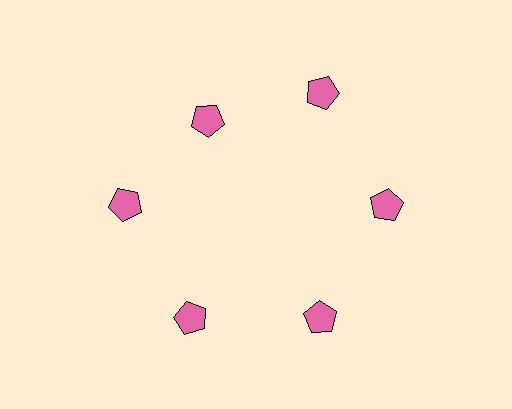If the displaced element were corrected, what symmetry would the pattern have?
It would have 6-fold rotational symmetry — the pattern would map onto itself every 60 degrees.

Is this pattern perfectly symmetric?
No. The 6 pink pentagons are arranged in a ring, but one element near the 11 o'clock position is pulled inward toward the center, breaking the 6-fold rotational symmetry.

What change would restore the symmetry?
The symmetry would be restored by moving it outward, back onto the ring so that all 6 pentagons sit at equal angles and equal distance from the center.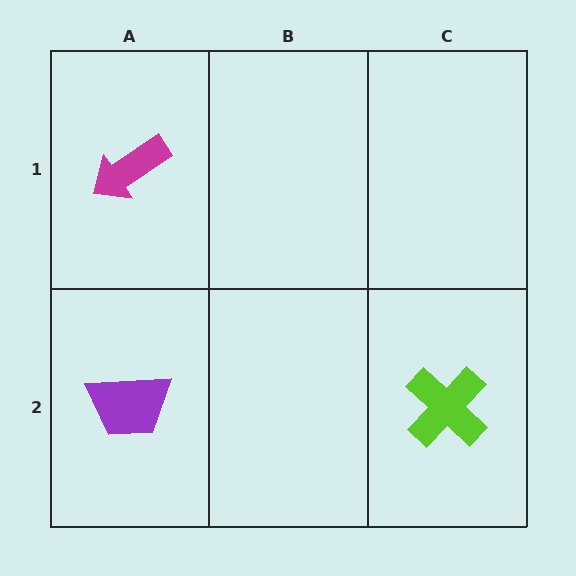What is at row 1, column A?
A magenta arrow.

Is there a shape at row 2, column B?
No, that cell is empty.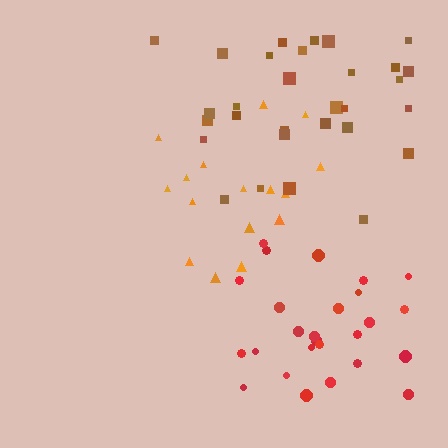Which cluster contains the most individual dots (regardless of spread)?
Brown (30).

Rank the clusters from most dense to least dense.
red, brown, orange.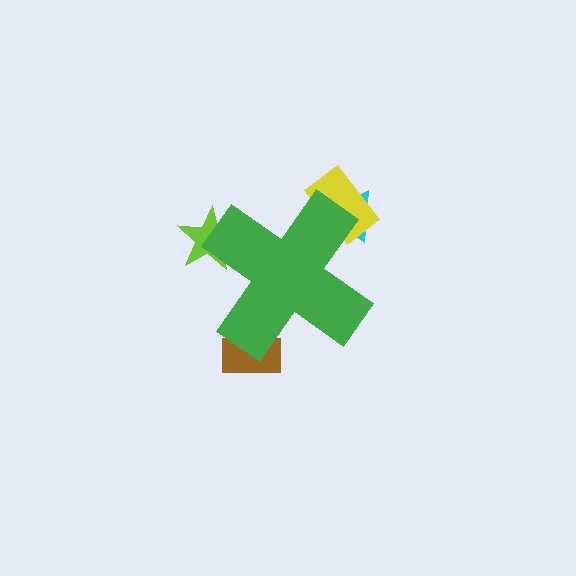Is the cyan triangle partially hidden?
Yes, the cyan triangle is partially hidden behind the green cross.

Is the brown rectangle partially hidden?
Yes, the brown rectangle is partially hidden behind the green cross.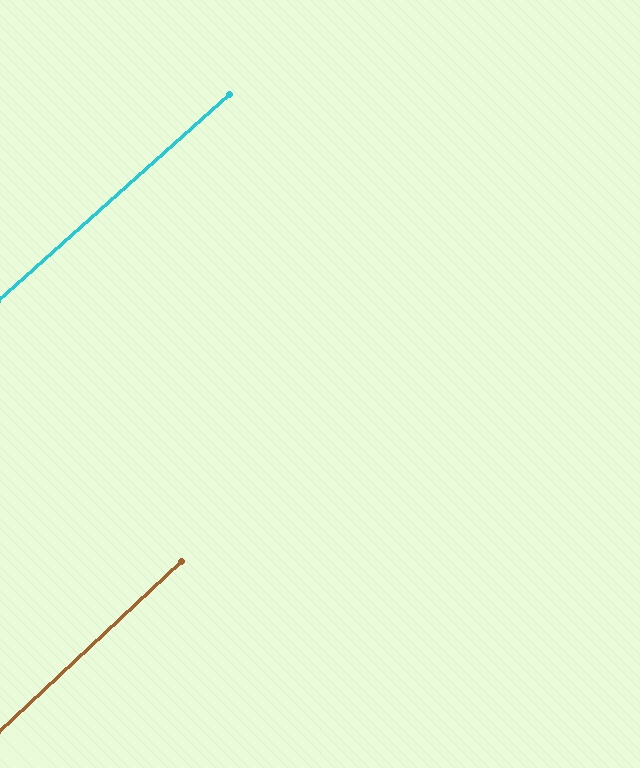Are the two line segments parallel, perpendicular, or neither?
Parallel — their directions differ by only 1.3°.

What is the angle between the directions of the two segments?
Approximately 1 degree.